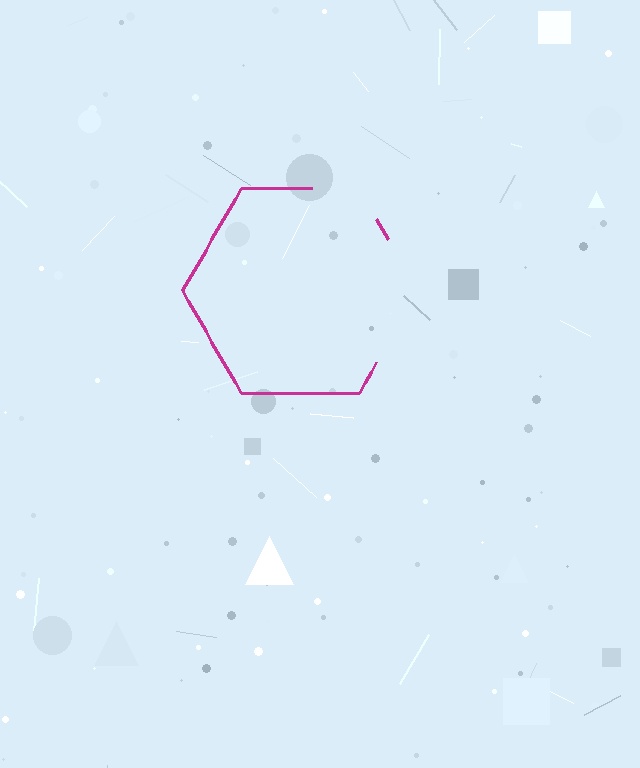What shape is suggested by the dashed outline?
The dashed outline suggests a hexagon.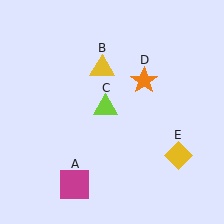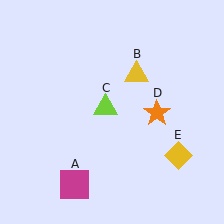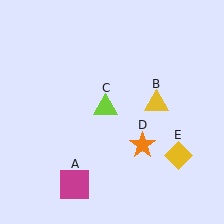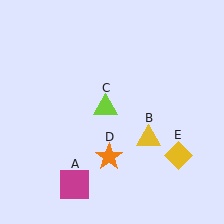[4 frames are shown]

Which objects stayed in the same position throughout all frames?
Magenta square (object A) and lime triangle (object C) and yellow diamond (object E) remained stationary.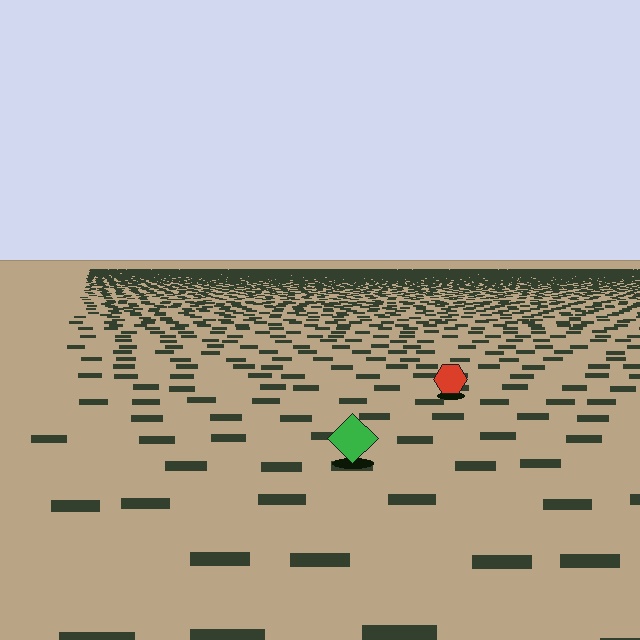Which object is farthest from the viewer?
The red hexagon is farthest from the viewer. It appears smaller and the ground texture around it is denser.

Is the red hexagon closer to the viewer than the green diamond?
No. The green diamond is closer — you can tell from the texture gradient: the ground texture is coarser near it.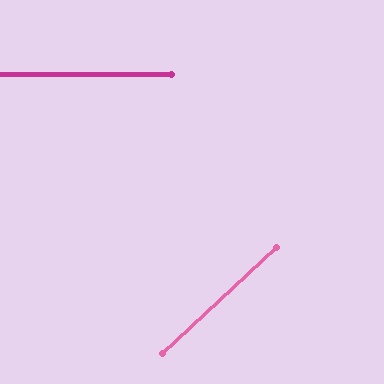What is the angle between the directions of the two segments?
Approximately 43 degrees.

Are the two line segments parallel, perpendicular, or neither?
Neither parallel nor perpendicular — they differ by about 43°.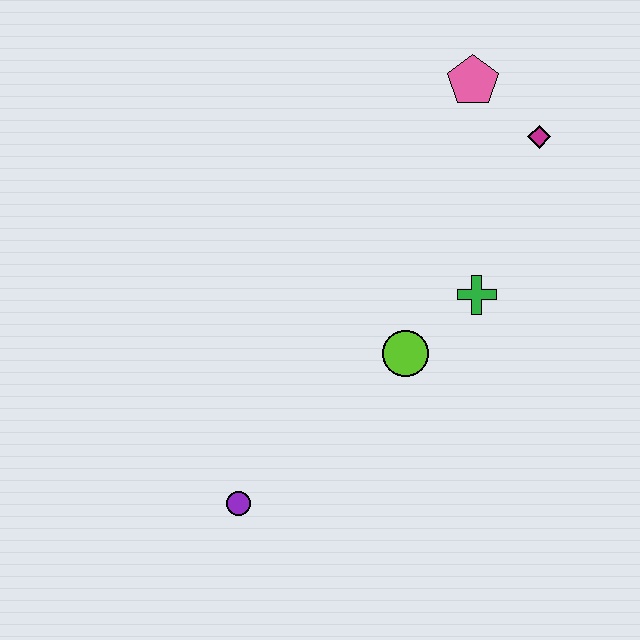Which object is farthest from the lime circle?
The pink pentagon is farthest from the lime circle.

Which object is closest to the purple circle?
The lime circle is closest to the purple circle.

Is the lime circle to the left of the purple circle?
No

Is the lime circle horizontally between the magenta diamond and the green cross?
No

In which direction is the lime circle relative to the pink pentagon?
The lime circle is below the pink pentagon.